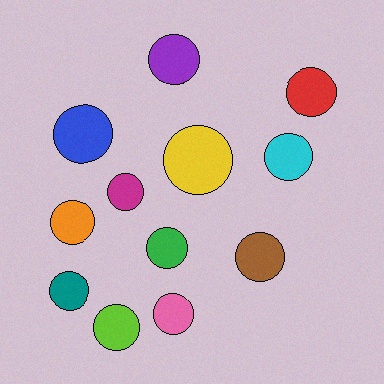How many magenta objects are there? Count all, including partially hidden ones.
There is 1 magenta object.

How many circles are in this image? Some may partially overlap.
There are 12 circles.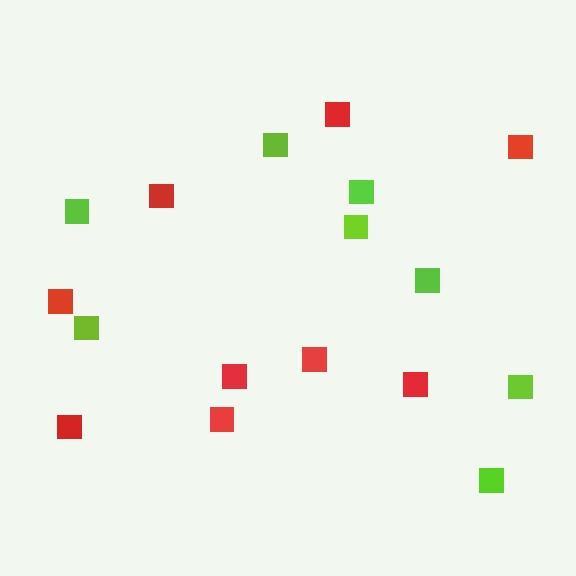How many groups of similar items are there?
There are 2 groups: one group of red squares (9) and one group of lime squares (8).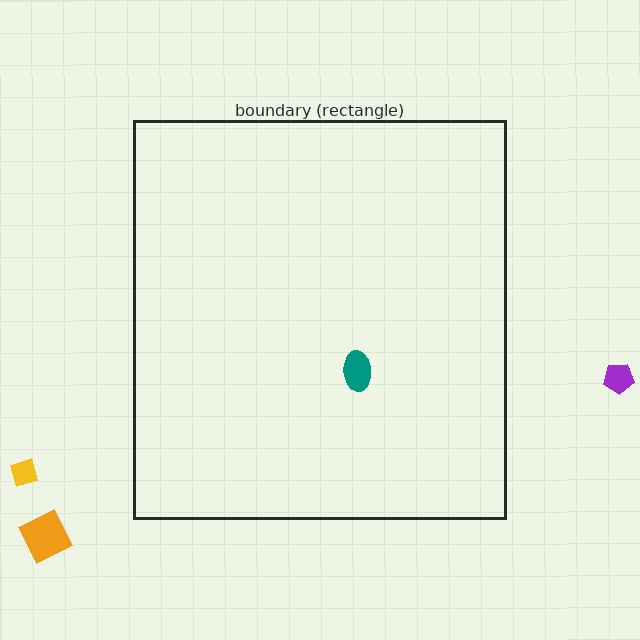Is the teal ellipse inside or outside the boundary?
Inside.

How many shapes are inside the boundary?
1 inside, 3 outside.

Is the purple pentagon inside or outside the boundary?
Outside.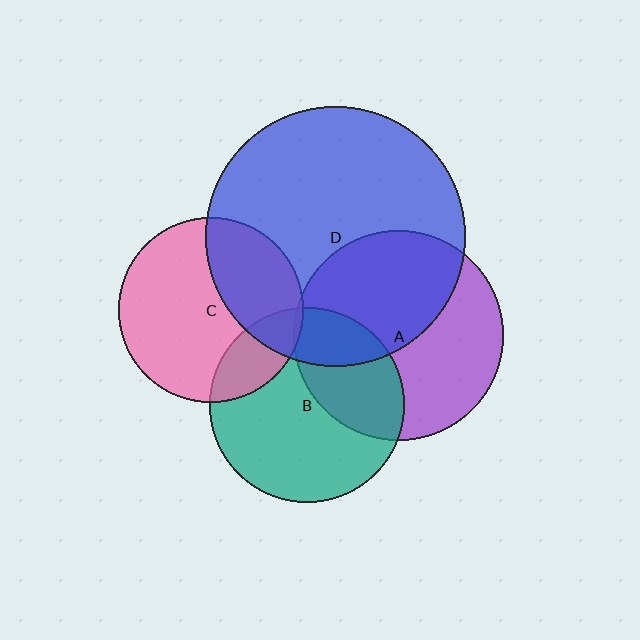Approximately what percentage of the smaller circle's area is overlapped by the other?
Approximately 20%.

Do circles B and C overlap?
Yes.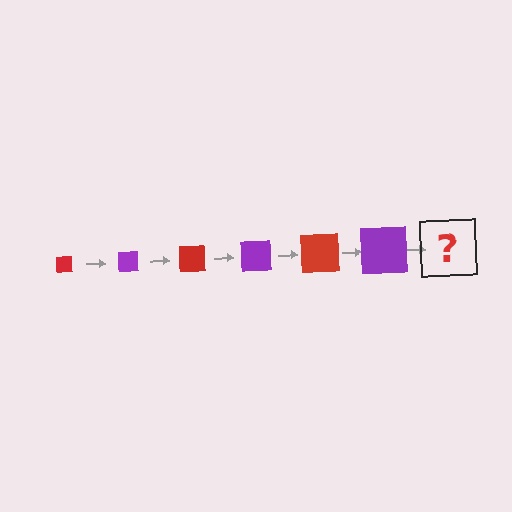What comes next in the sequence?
The next element should be a red square, larger than the previous one.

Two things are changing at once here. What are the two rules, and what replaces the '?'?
The two rules are that the square grows larger each step and the color cycles through red and purple. The '?' should be a red square, larger than the previous one.